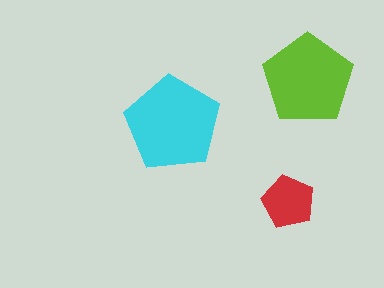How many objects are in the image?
There are 3 objects in the image.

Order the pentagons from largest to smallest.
the cyan one, the lime one, the red one.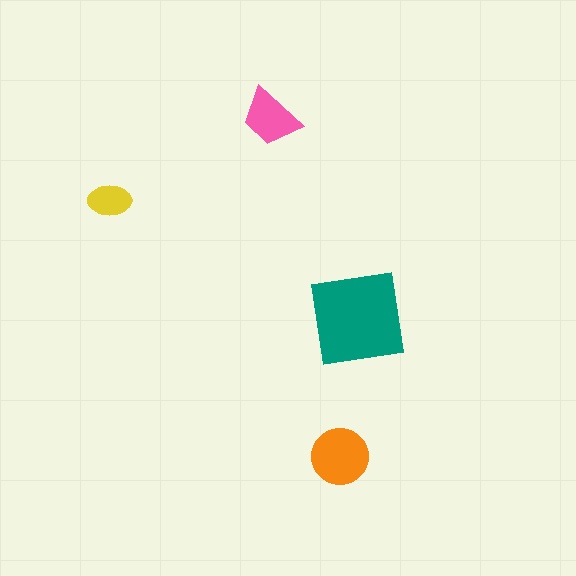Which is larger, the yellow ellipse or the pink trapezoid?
The pink trapezoid.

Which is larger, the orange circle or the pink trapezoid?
The orange circle.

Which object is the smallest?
The yellow ellipse.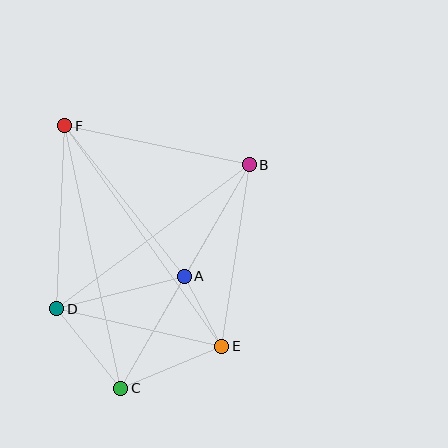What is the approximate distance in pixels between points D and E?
The distance between D and E is approximately 169 pixels.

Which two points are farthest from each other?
Points E and F are farthest from each other.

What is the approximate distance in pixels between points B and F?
The distance between B and F is approximately 189 pixels.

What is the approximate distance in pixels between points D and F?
The distance between D and F is approximately 183 pixels.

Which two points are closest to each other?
Points A and E are closest to each other.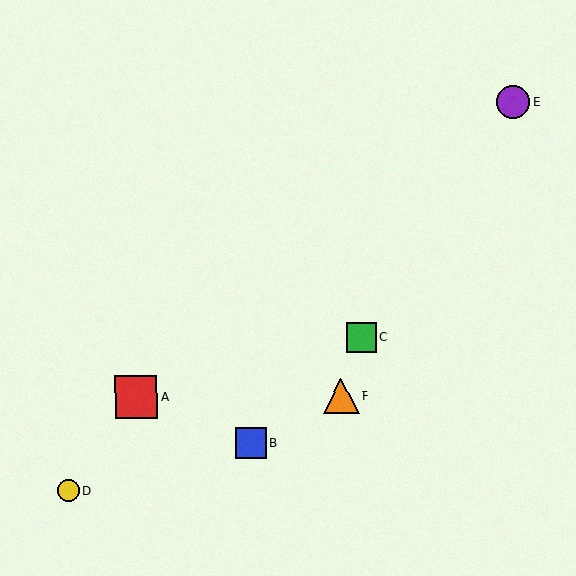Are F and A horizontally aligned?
Yes, both are at y≈396.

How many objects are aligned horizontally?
2 objects (A, F) are aligned horizontally.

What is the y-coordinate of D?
Object D is at y≈491.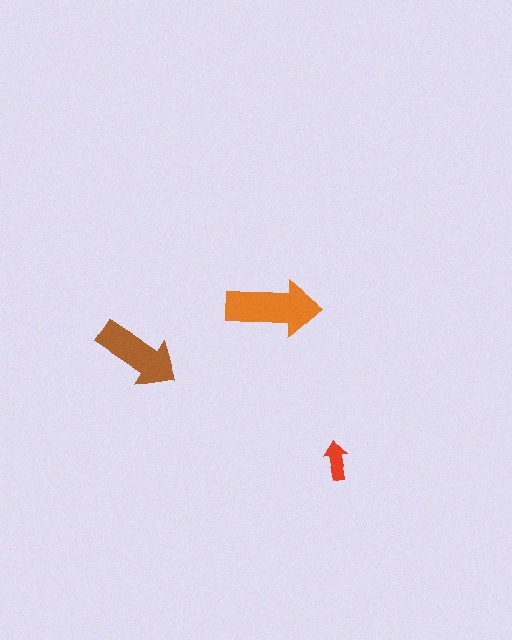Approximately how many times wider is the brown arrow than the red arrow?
About 2 times wider.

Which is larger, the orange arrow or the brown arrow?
The orange one.